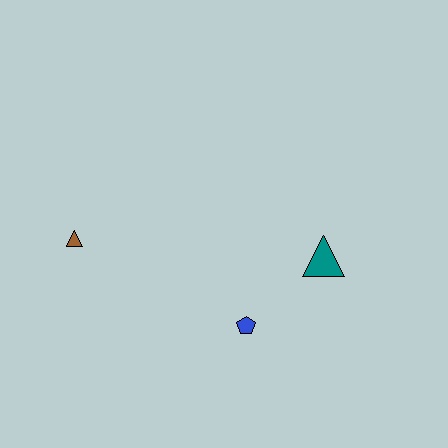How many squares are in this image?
There are no squares.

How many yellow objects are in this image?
There are no yellow objects.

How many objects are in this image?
There are 3 objects.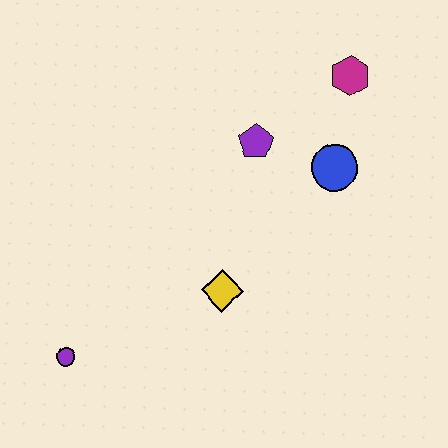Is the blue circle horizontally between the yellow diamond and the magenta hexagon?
Yes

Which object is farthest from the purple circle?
The magenta hexagon is farthest from the purple circle.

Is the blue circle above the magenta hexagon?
No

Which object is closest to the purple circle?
The yellow diamond is closest to the purple circle.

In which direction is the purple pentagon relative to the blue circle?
The purple pentagon is to the left of the blue circle.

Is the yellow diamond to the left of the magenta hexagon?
Yes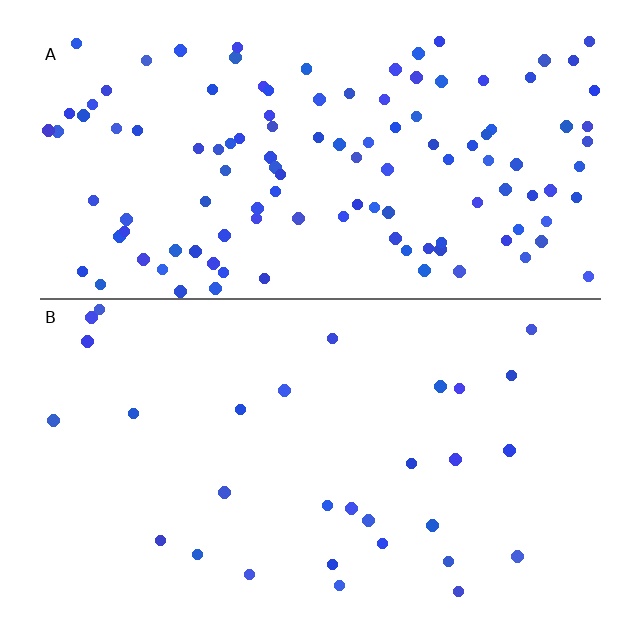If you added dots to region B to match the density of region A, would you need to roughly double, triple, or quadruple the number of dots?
Approximately quadruple.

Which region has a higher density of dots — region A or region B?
A (the top).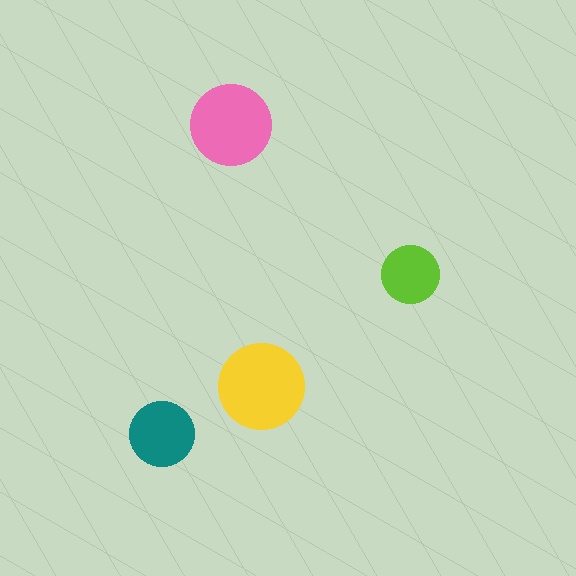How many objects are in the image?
There are 4 objects in the image.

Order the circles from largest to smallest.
the yellow one, the pink one, the teal one, the lime one.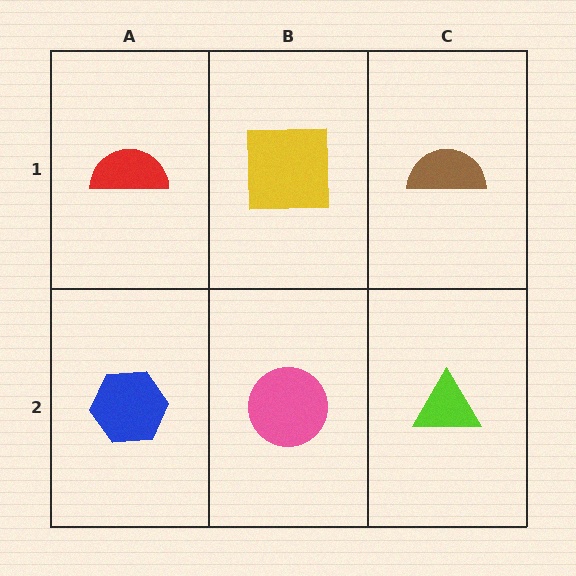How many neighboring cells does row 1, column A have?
2.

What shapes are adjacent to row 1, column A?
A blue hexagon (row 2, column A), a yellow square (row 1, column B).